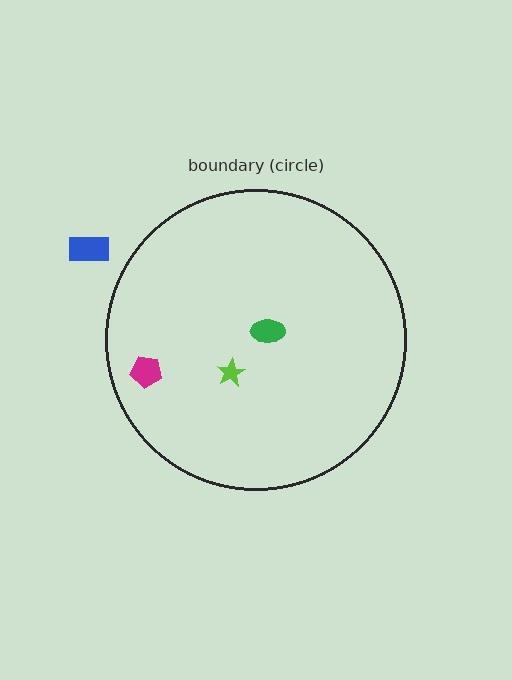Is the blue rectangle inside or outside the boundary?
Outside.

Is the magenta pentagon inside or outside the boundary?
Inside.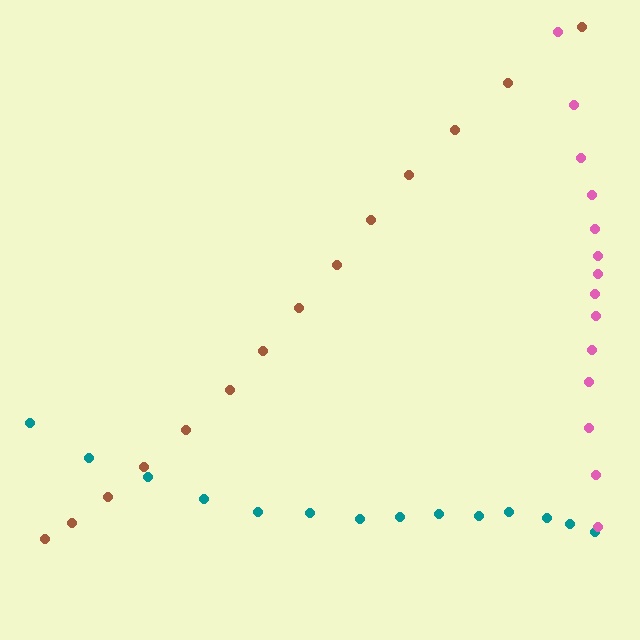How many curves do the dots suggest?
There are 3 distinct paths.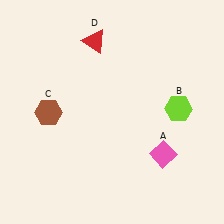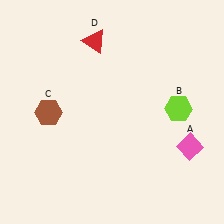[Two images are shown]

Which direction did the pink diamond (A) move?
The pink diamond (A) moved right.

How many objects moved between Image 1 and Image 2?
1 object moved between the two images.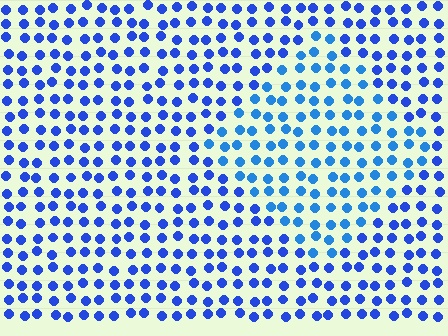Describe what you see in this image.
The image is filled with small blue elements in a uniform arrangement. A diamond-shaped region is visible where the elements are tinted to a slightly different hue, forming a subtle color boundary.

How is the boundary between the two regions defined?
The boundary is defined purely by a slight shift in hue (about 21 degrees). Spacing, size, and orientation are identical on both sides.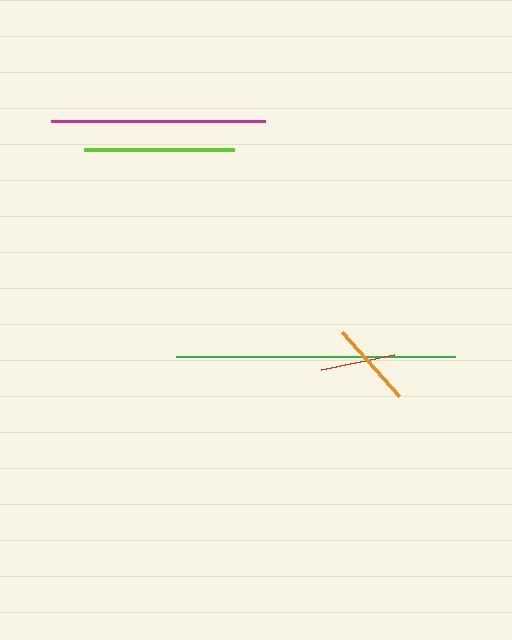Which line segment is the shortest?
The red line is the shortest at approximately 74 pixels.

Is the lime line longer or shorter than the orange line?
The lime line is longer than the orange line.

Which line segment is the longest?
The green line is the longest at approximately 279 pixels.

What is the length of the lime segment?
The lime segment is approximately 150 pixels long.